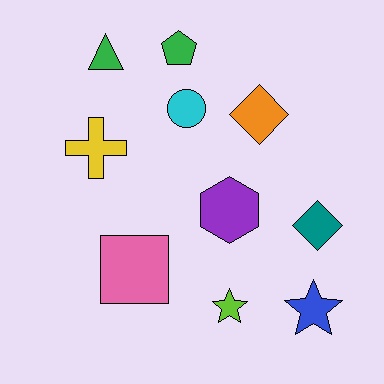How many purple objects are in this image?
There is 1 purple object.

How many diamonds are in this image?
There are 2 diamonds.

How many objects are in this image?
There are 10 objects.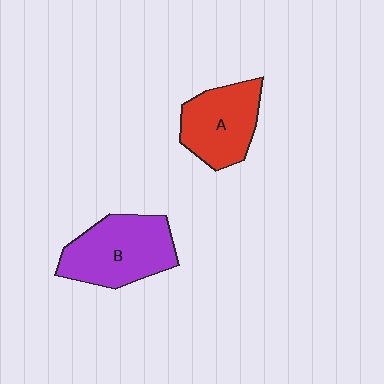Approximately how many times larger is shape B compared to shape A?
Approximately 1.2 times.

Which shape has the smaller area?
Shape A (red).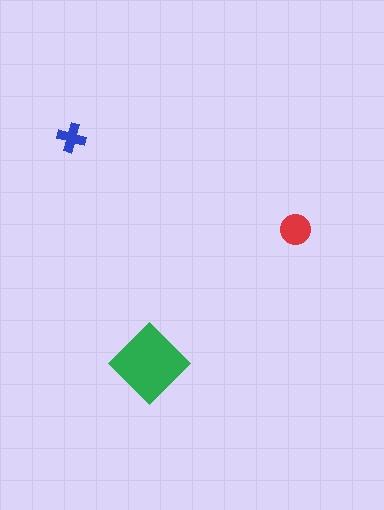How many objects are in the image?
There are 3 objects in the image.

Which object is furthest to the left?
The blue cross is leftmost.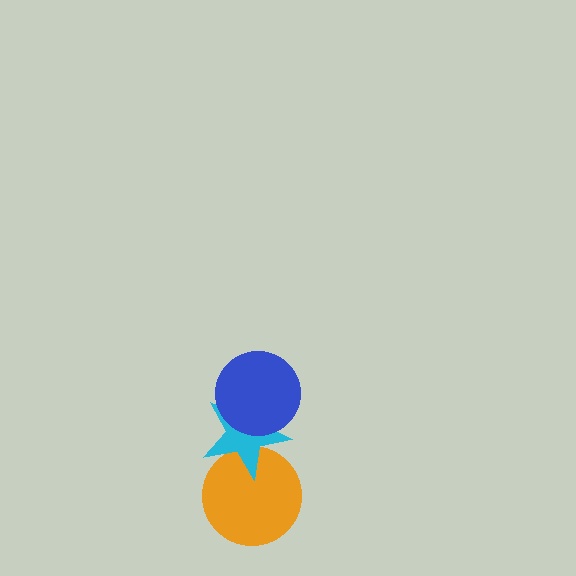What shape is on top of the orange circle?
The cyan star is on top of the orange circle.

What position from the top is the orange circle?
The orange circle is 3rd from the top.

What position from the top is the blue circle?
The blue circle is 1st from the top.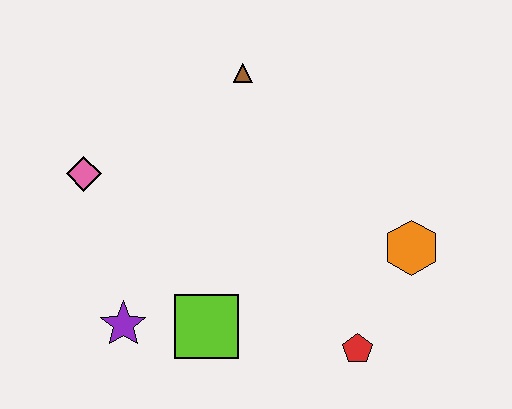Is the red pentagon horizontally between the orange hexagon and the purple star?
Yes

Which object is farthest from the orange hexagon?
The pink diamond is farthest from the orange hexagon.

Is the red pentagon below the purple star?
Yes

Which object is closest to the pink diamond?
The purple star is closest to the pink diamond.